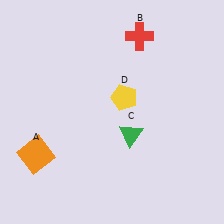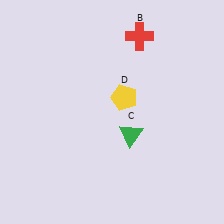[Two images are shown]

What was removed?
The orange square (A) was removed in Image 2.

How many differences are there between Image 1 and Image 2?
There is 1 difference between the two images.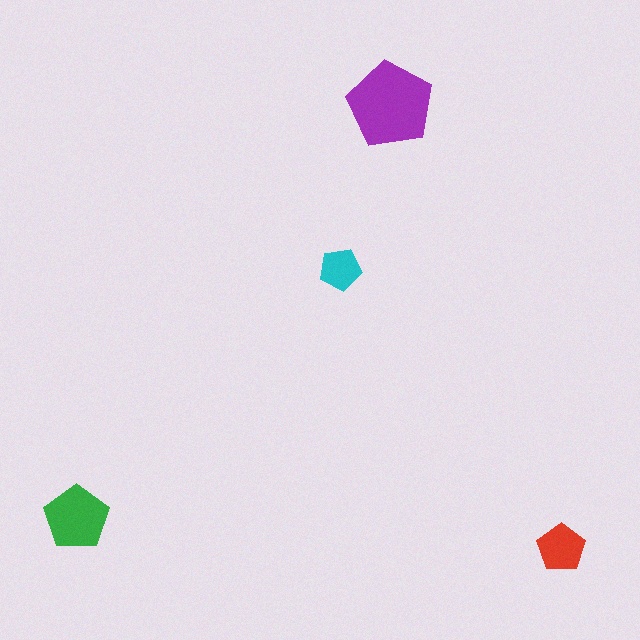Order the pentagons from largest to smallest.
the purple one, the green one, the red one, the cyan one.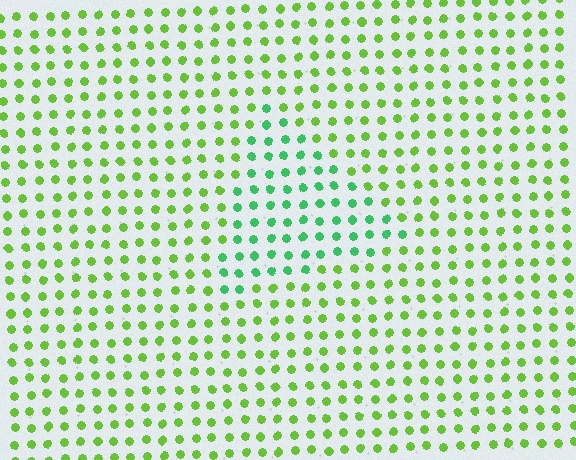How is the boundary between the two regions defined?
The boundary is defined purely by a slight shift in hue (about 41 degrees). Spacing, size, and orientation are identical on both sides.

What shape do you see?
I see a triangle.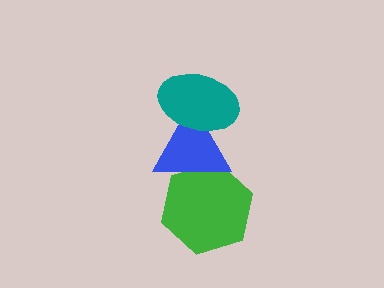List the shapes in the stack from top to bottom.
From top to bottom: the teal ellipse, the blue triangle, the green hexagon.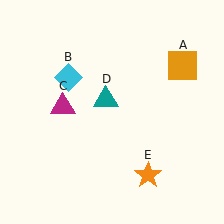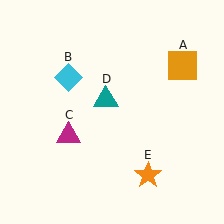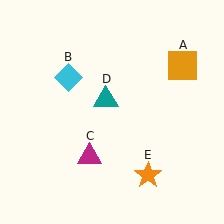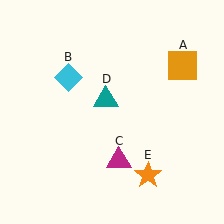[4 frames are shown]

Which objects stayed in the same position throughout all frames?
Orange square (object A) and cyan diamond (object B) and teal triangle (object D) and orange star (object E) remained stationary.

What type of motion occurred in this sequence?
The magenta triangle (object C) rotated counterclockwise around the center of the scene.